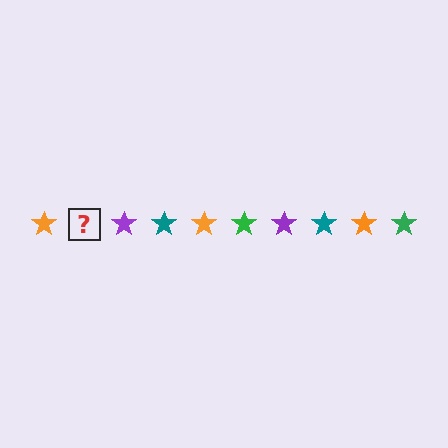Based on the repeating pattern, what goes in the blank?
The blank should be a green star.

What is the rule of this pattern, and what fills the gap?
The rule is that the pattern cycles through orange, green, purple, teal stars. The gap should be filled with a green star.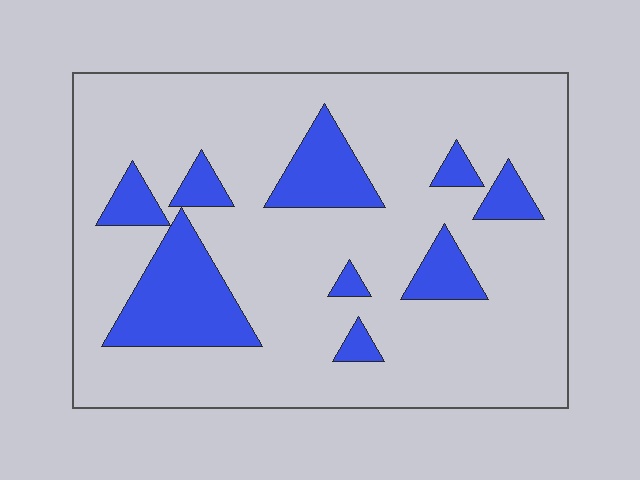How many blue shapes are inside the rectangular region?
9.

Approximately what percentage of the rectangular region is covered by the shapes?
Approximately 20%.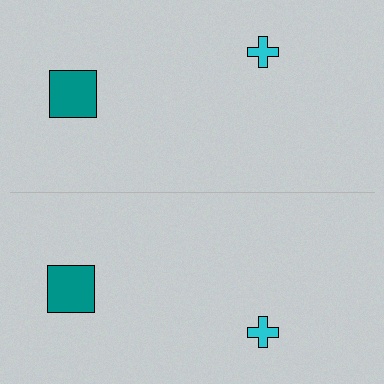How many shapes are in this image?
There are 4 shapes in this image.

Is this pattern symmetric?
Yes, this pattern has bilateral (reflection) symmetry.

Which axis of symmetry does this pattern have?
The pattern has a horizontal axis of symmetry running through the center of the image.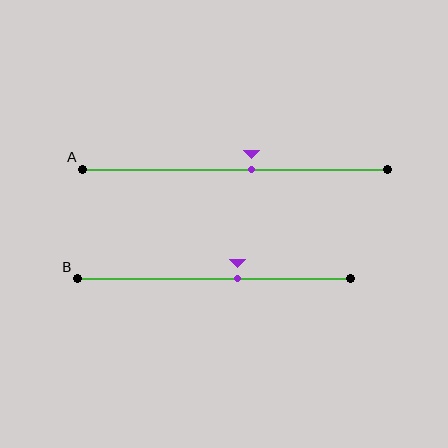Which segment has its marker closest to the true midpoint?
Segment A has its marker closest to the true midpoint.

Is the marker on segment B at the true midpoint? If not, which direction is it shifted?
No, the marker on segment B is shifted to the right by about 9% of the segment length.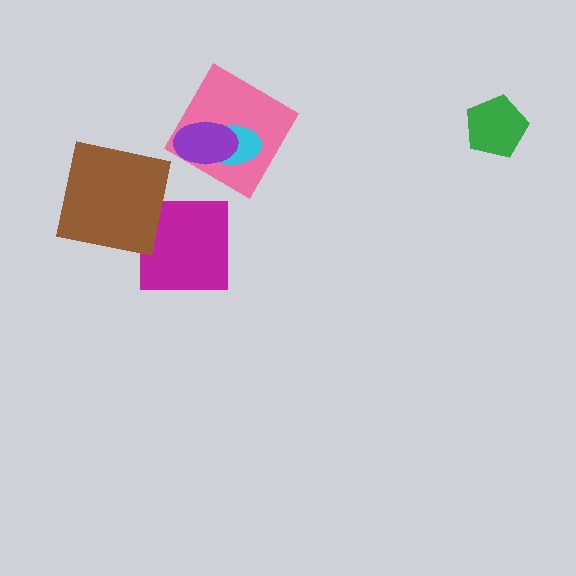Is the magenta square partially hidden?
No, no other shape covers it.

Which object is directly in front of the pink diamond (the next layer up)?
The cyan ellipse is directly in front of the pink diamond.